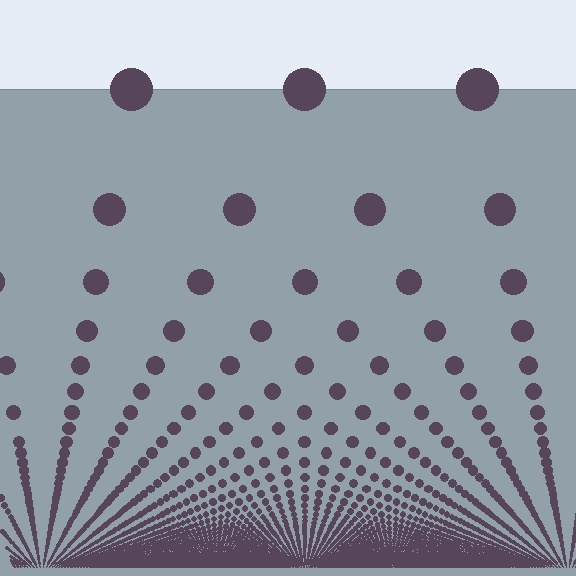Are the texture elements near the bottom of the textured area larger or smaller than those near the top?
Smaller. The gradient is inverted — elements near the bottom are smaller and denser.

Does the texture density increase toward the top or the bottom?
Density increases toward the bottom.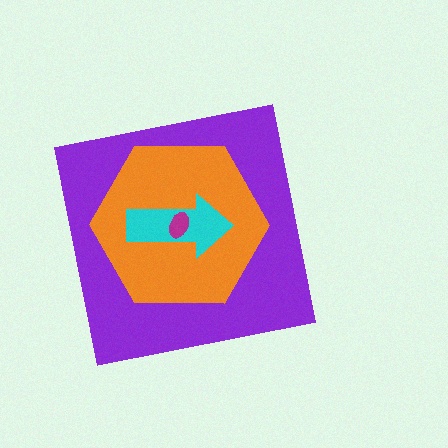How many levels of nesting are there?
4.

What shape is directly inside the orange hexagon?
The cyan arrow.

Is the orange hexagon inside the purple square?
Yes.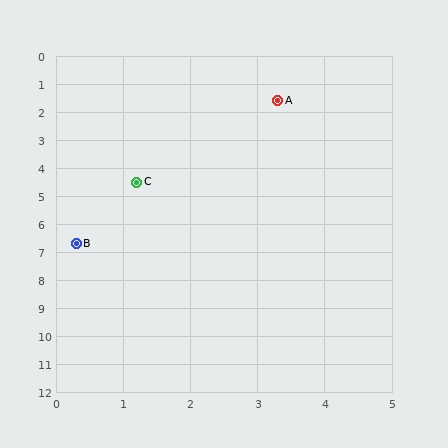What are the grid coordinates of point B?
Point B is at approximately (0.3, 6.7).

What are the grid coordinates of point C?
Point C is at approximately (1.2, 4.5).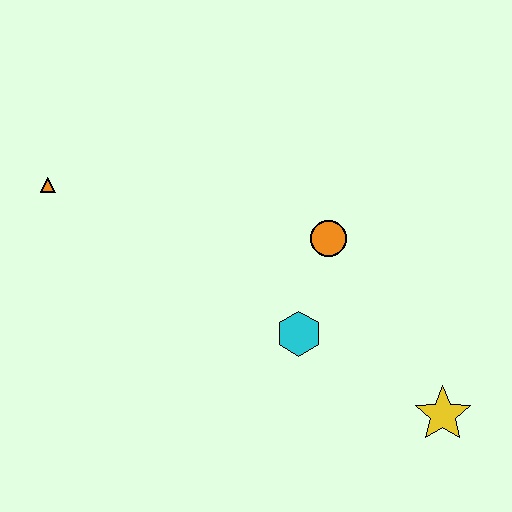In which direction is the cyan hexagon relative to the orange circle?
The cyan hexagon is below the orange circle.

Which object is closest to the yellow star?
The cyan hexagon is closest to the yellow star.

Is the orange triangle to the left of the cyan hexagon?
Yes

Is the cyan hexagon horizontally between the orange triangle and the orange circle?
Yes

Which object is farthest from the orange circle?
The orange triangle is farthest from the orange circle.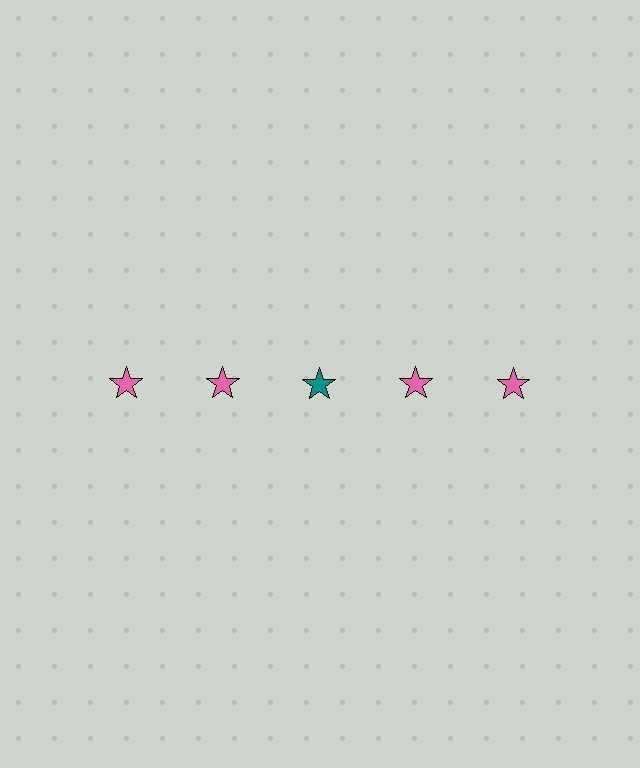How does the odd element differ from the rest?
It has a different color: teal instead of pink.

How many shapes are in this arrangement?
There are 5 shapes arranged in a grid pattern.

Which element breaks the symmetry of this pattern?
The teal star in the top row, center column breaks the symmetry. All other shapes are pink stars.